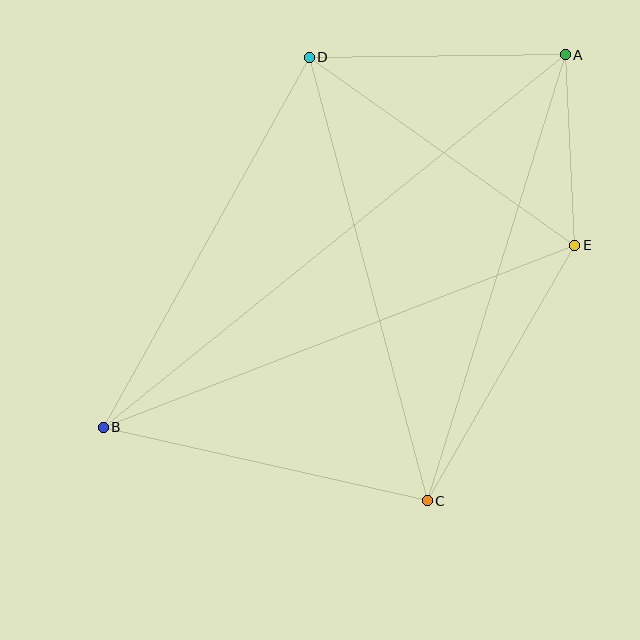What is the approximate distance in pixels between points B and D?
The distance between B and D is approximately 423 pixels.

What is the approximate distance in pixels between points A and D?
The distance between A and D is approximately 256 pixels.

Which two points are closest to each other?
Points A and E are closest to each other.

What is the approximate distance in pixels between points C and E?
The distance between C and E is approximately 295 pixels.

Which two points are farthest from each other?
Points A and B are farthest from each other.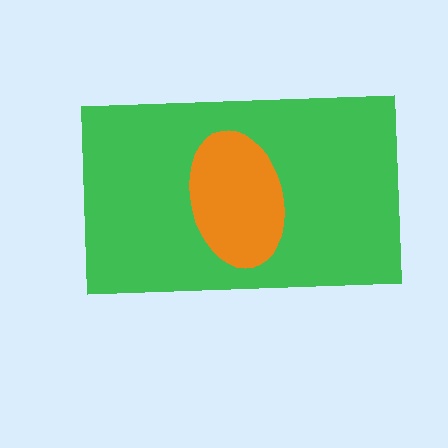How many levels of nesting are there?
2.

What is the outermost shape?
The green rectangle.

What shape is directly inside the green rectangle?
The orange ellipse.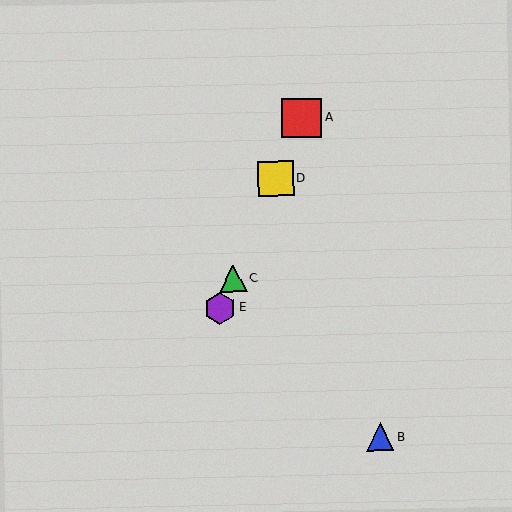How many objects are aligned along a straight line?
4 objects (A, C, D, E) are aligned along a straight line.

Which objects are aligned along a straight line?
Objects A, C, D, E are aligned along a straight line.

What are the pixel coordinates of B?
Object B is at (380, 437).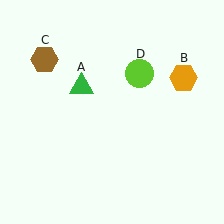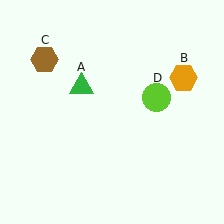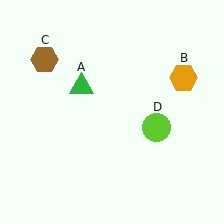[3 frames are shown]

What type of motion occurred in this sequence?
The lime circle (object D) rotated clockwise around the center of the scene.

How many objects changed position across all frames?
1 object changed position: lime circle (object D).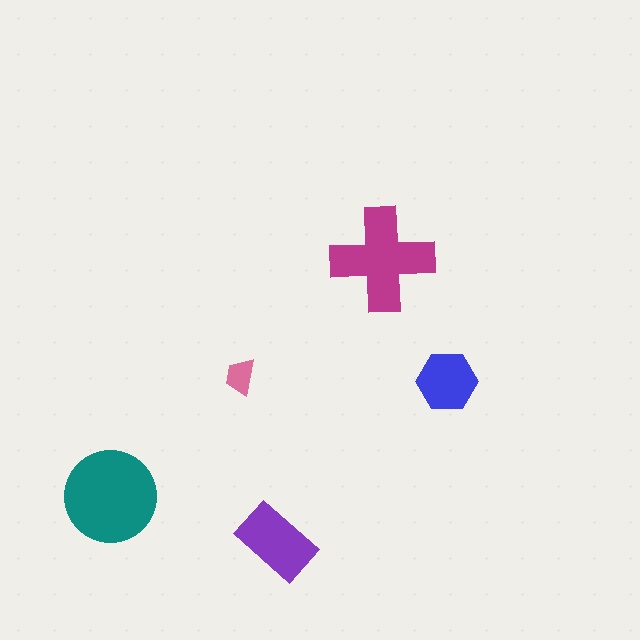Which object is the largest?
The teal circle.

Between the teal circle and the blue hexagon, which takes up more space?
The teal circle.